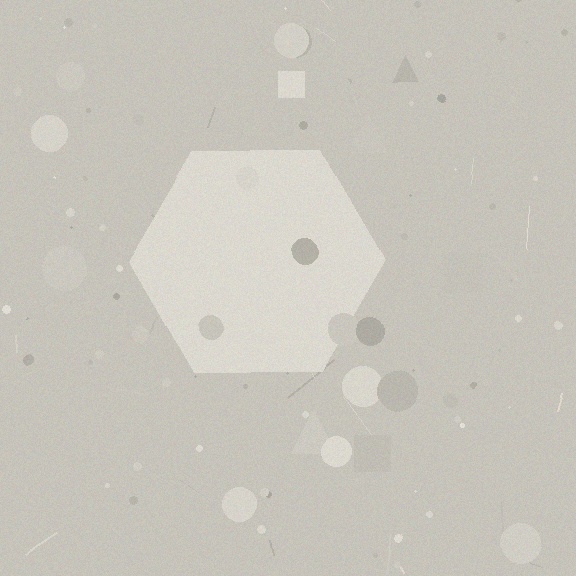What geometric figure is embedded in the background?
A hexagon is embedded in the background.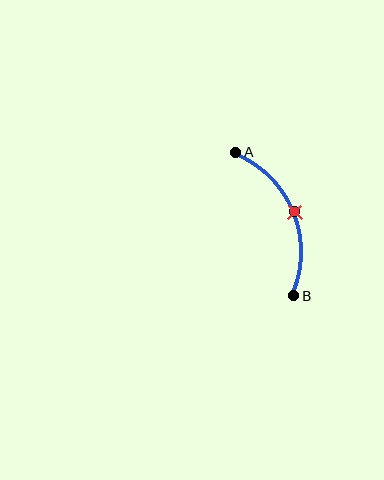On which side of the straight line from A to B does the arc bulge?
The arc bulges to the right of the straight line connecting A and B.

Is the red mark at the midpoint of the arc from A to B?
Yes. The red mark lies on the arc at equal arc-length from both A and B — it is the arc midpoint.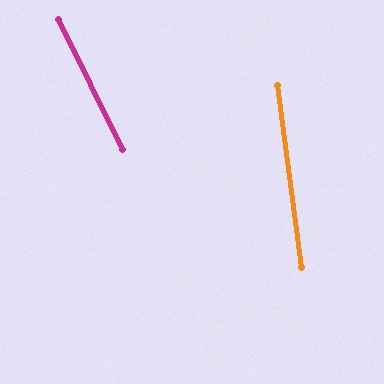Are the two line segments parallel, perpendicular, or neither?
Neither parallel nor perpendicular — they differ by about 19°.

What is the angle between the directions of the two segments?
Approximately 19 degrees.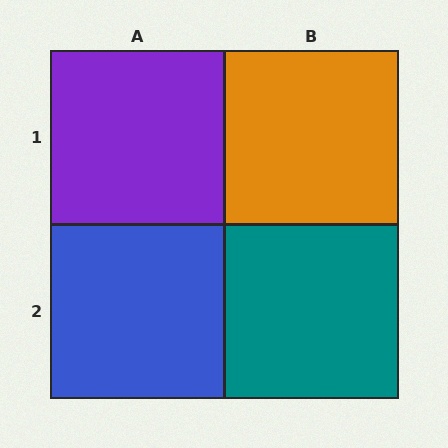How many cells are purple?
1 cell is purple.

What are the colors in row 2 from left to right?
Blue, teal.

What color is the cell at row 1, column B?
Orange.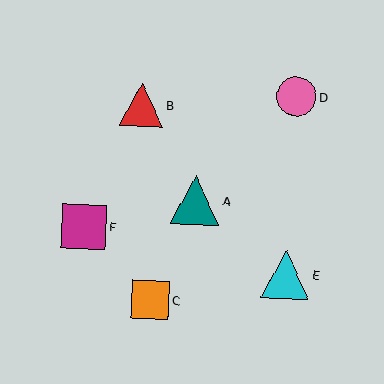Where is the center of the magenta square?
The center of the magenta square is at (84, 227).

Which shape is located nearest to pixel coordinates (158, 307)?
The orange square (labeled C) at (150, 300) is nearest to that location.